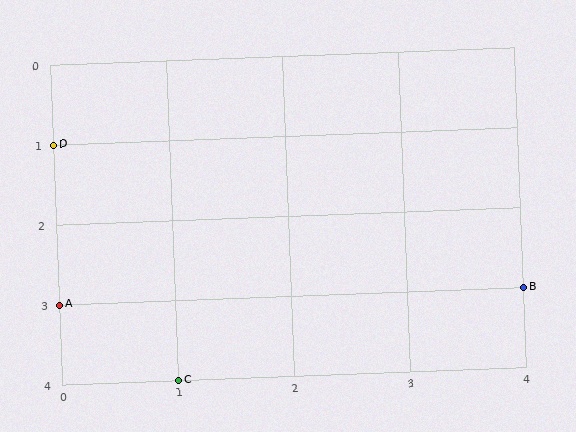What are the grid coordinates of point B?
Point B is at grid coordinates (4, 3).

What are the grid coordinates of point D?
Point D is at grid coordinates (0, 1).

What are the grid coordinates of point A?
Point A is at grid coordinates (0, 3).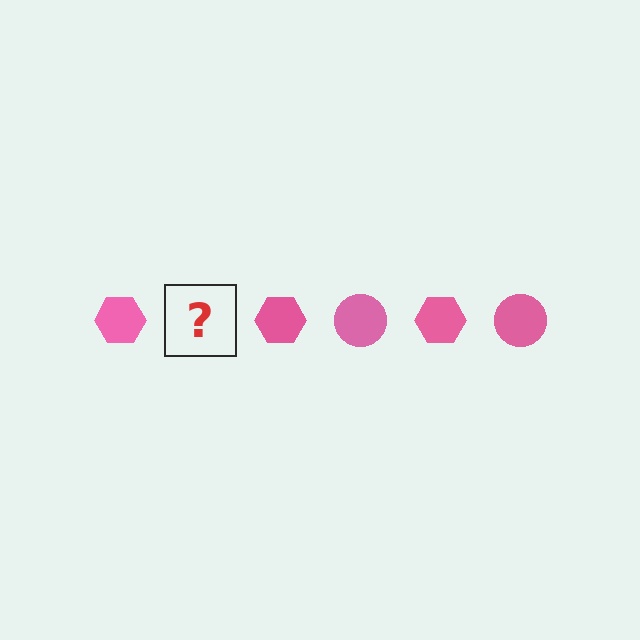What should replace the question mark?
The question mark should be replaced with a pink circle.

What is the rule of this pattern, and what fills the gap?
The rule is that the pattern cycles through hexagon, circle shapes in pink. The gap should be filled with a pink circle.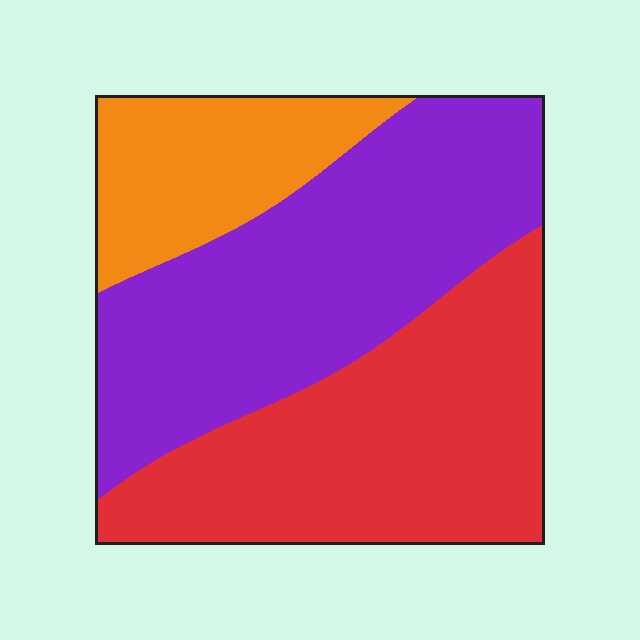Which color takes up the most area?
Purple, at roughly 45%.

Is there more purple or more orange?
Purple.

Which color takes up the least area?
Orange, at roughly 20%.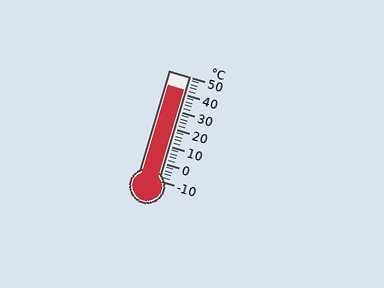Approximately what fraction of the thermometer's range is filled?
The thermometer is filled to approximately 85% of its range.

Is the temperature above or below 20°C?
The temperature is above 20°C.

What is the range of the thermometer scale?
The thermometer scale ranges from -10°C to 50°C.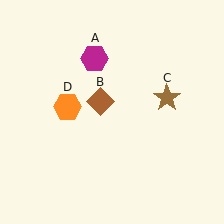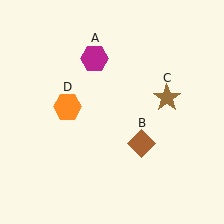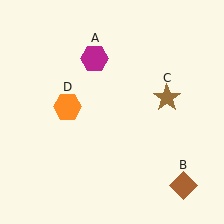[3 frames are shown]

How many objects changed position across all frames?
1 object changed position: brown diamond (object B).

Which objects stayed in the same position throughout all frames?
Magenta hexagon (object A) and brown star (object C) and orange hexagon (object D) remained stationary.